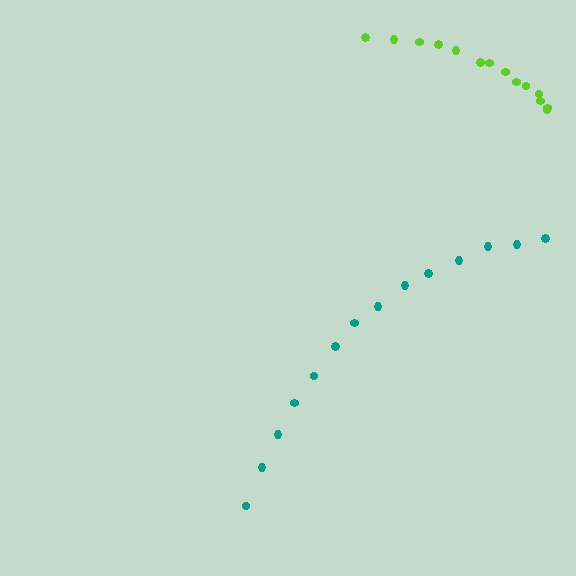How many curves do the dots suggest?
There are 2 distinct paths.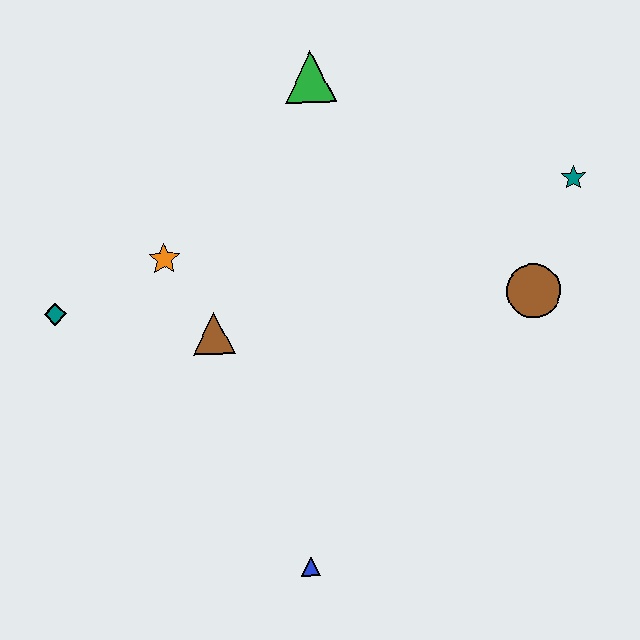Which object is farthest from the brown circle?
The teal diamond is farthest from the brown circle.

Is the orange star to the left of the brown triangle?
Yes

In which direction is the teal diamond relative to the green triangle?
The teal diamond is to the left of the green triangle.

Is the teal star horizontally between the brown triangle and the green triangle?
No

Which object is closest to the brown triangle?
The orange star is closest to the brown triangle.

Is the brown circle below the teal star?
Yes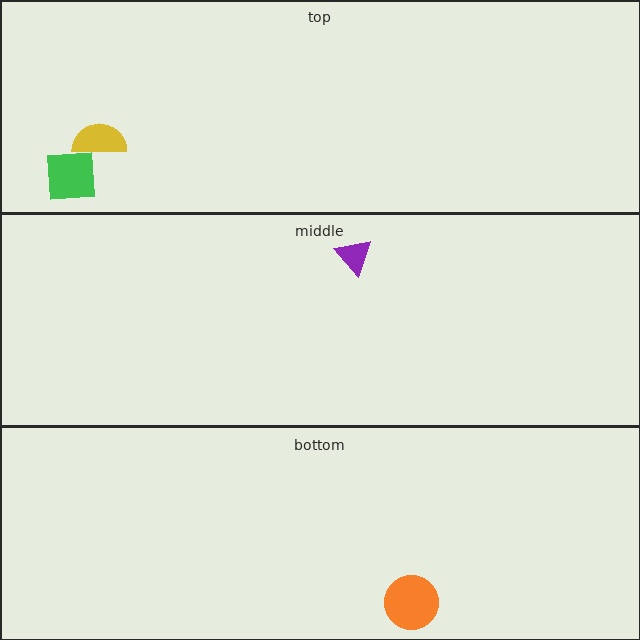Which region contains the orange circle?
The bottom region.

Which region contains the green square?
The top region.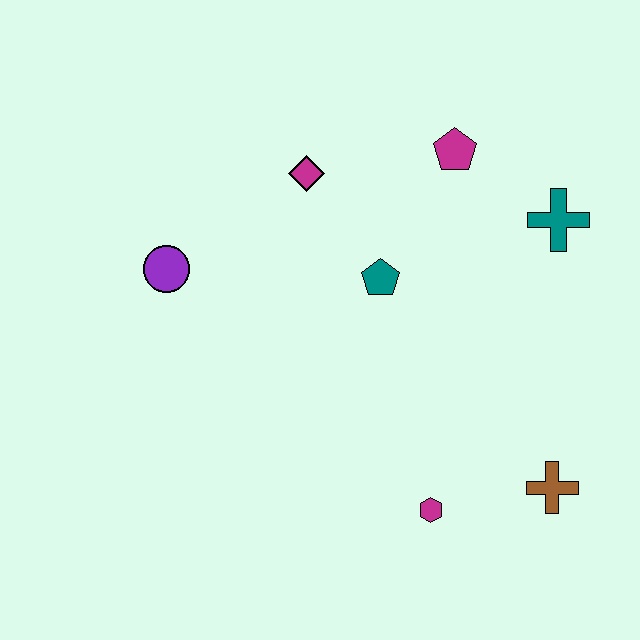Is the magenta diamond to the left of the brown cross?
Yes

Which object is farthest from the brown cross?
The purple circle is farthest from the brown cross.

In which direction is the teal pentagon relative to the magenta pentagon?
The teal pentagon is below the magenta pentagon.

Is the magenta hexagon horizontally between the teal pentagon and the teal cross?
Yes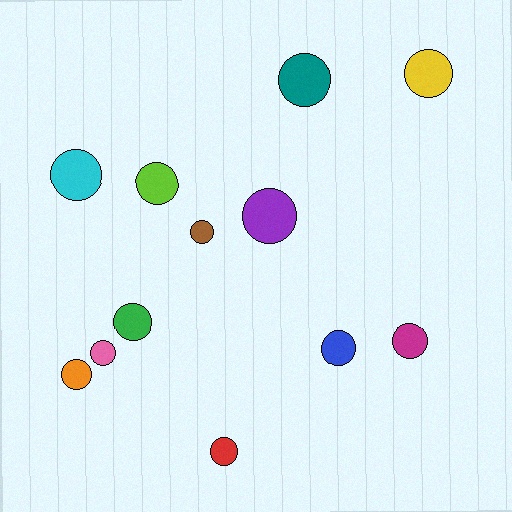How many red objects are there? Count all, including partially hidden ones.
There is 1 red object.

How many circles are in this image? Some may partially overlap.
There are 12 circles.